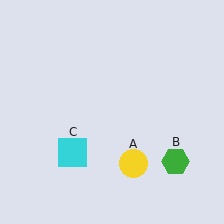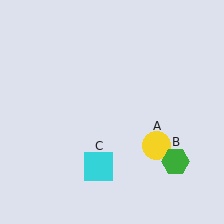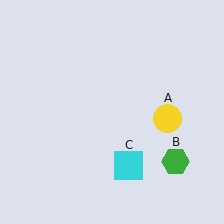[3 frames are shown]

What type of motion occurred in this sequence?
The yellow circle (object A), cyan square (object C) rotated counterclockwise around the center of the scene.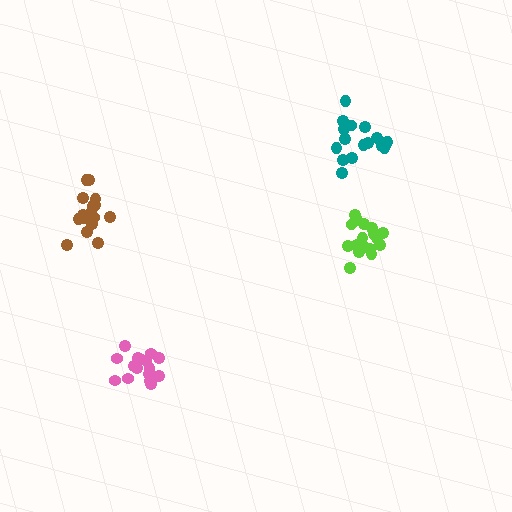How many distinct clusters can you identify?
There are 4 distinct clusters.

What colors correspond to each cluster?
The clusters are colored: teal, lime, brown, pink.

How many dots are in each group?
Group 1: 18 dots, Group 2: 17 dots, Group 3: 18 dots, Group 4: 18 dots (71 total).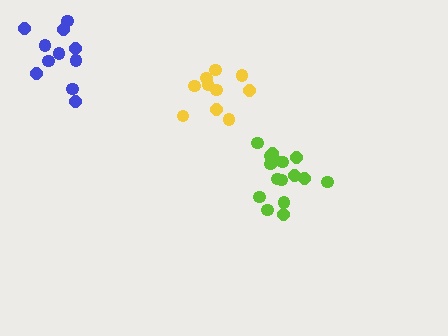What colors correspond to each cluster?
The clusters are colored: blue, yellow, lime.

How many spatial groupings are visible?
There are 3 spatial groupings.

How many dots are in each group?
Group 1: 11 dots, Group 2: 10 dots, Group 3: 16 dots (37 total).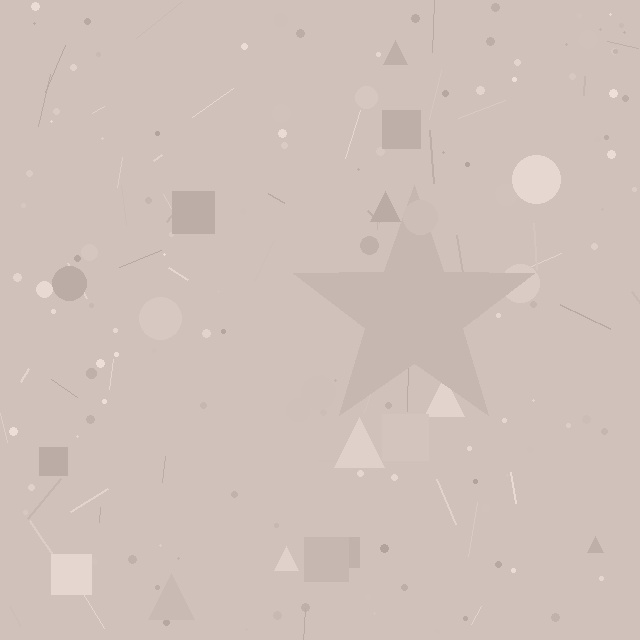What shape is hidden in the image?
A star is hidden in the image.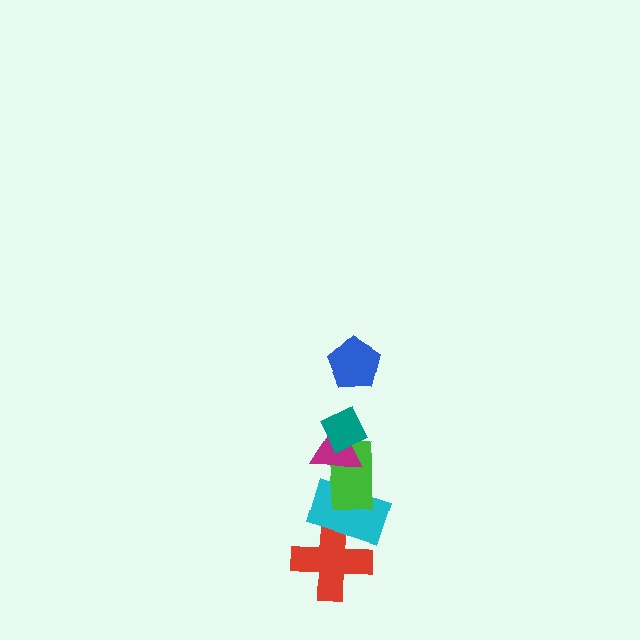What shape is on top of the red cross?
The cyan rectangle is on top of the red cross.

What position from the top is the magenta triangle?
The magenta triangle is 3rd from the top.